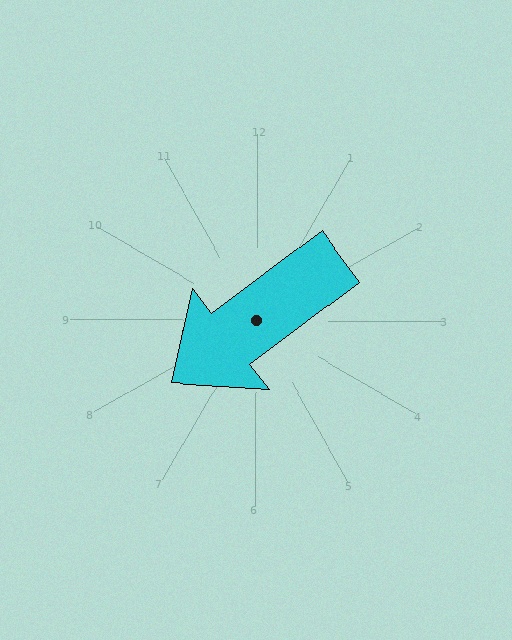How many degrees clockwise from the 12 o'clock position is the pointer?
Approximately 233 degrees.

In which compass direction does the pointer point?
Southwest.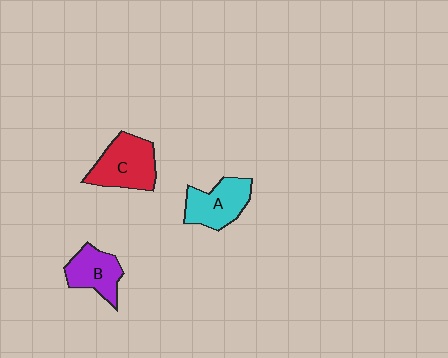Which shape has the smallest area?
Shape B (purple).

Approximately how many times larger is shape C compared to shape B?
Approximately 1.3 times.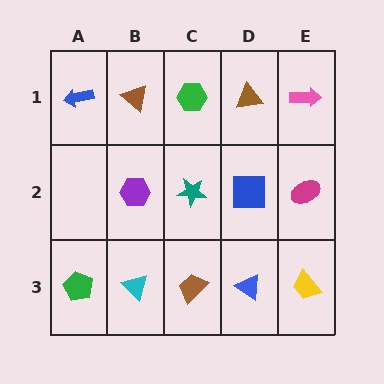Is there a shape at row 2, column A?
No, that cell is empty.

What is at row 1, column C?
A green hexagon.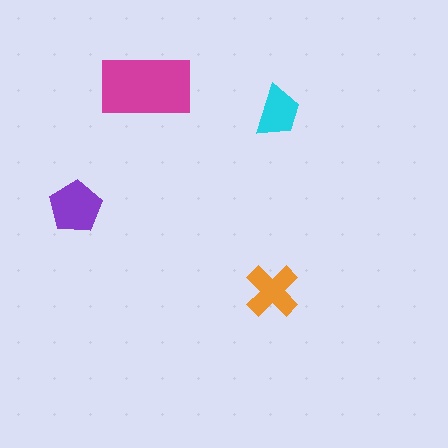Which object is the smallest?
The cyan trapezoid.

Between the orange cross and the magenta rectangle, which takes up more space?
The magenta rectangle.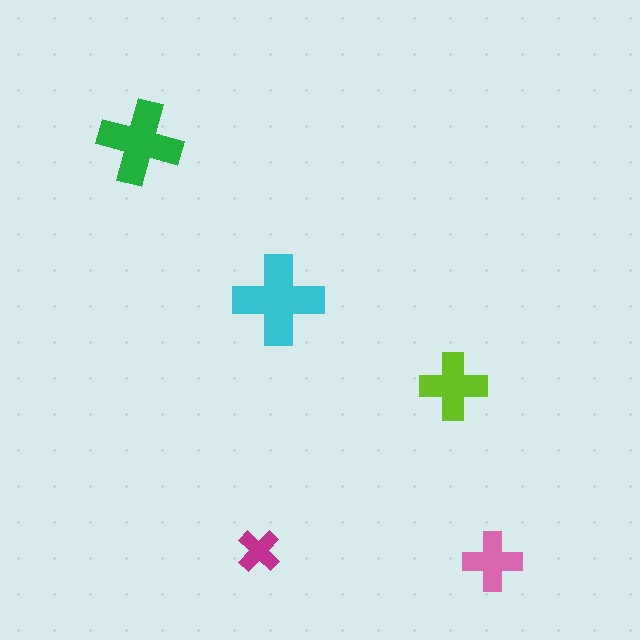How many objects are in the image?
There are 5 objects in the image.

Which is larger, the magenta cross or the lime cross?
The lime one.